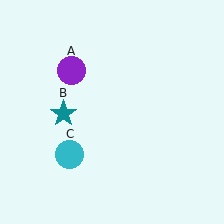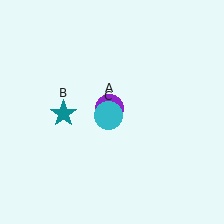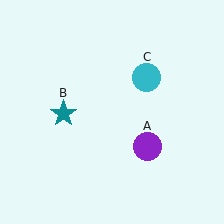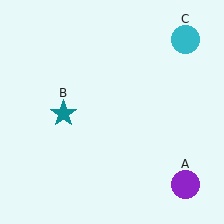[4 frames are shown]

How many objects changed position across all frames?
2 objects changed position: purple circle (object A), cyan circle (object C).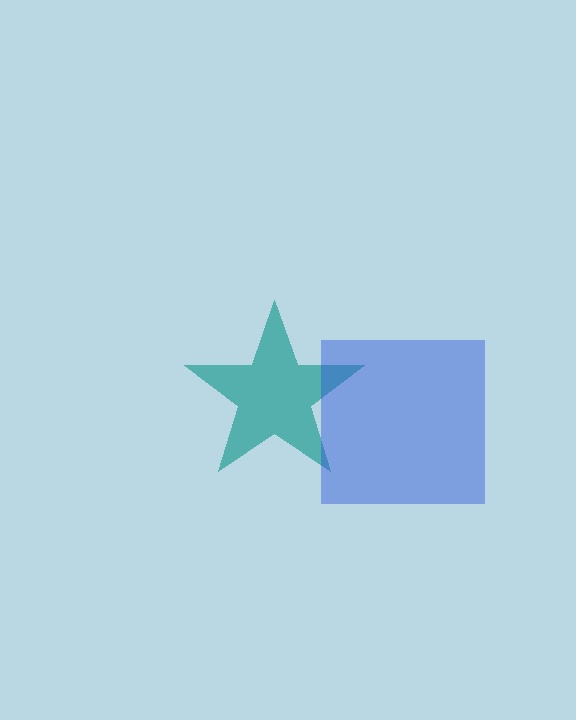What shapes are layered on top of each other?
The layered shapes are: a teal star, a blue square.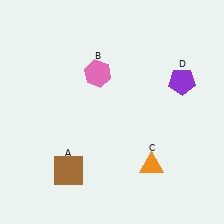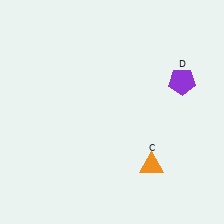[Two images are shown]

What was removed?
The brown square (A), the pink hexagon (B) were removed in Image 2.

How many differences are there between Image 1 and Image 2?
There are 2 differences between the two images.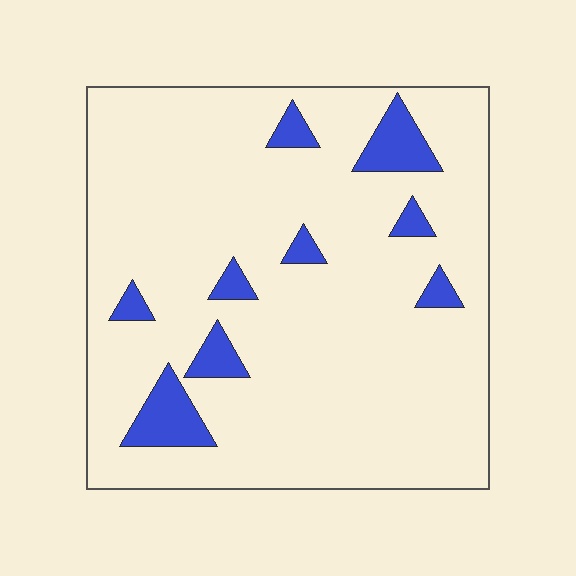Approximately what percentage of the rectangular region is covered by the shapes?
Approximately 10%.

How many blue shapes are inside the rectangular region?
9.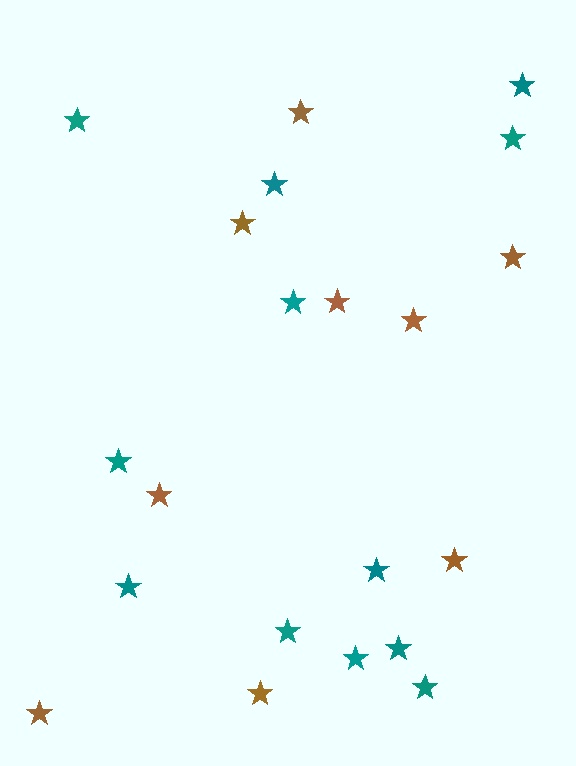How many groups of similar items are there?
There are 2 groups: one group of brown stars (9) and one group of teal stars (12).